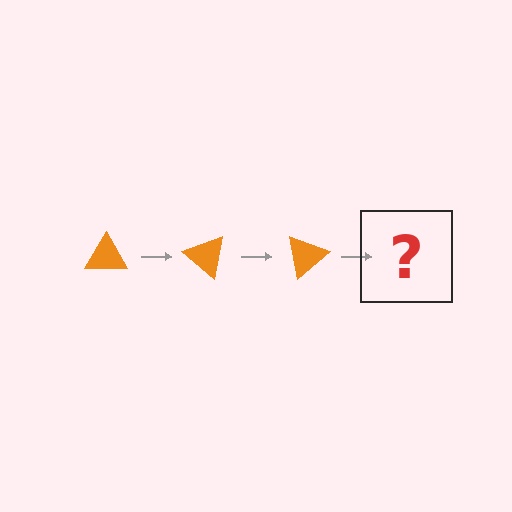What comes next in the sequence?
The next element should be an orange triangle rotated 120 degrees.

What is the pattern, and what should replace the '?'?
The pattern is that the triangle rotates 40 degrees each step. The '?' should be an orange triangle rotated 120 degrees.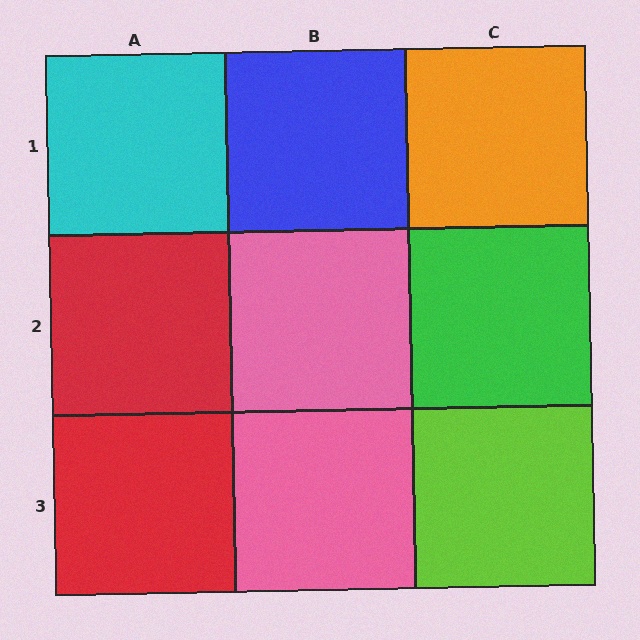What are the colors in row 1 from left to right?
Cyan, blue, orange.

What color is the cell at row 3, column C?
Lime.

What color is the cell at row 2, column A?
Red.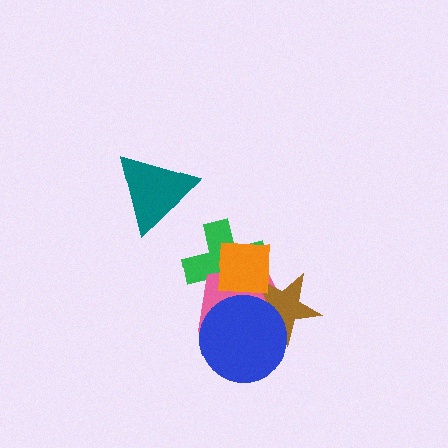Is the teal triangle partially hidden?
No, no other shape covers it.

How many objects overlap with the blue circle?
2 objects overlap with the blue circle.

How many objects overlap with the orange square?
3 objects overlap with the orange square.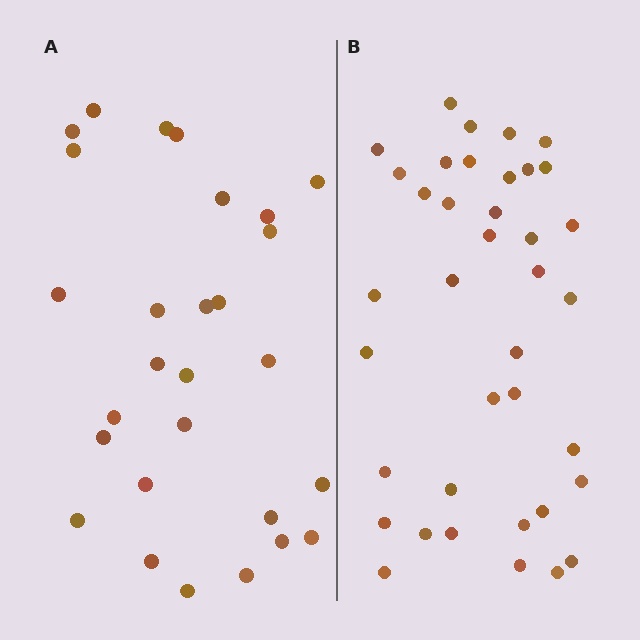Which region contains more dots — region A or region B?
Region B (the right region) has more dots.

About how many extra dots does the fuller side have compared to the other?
Region B has roughly 10 or so more dots than region A.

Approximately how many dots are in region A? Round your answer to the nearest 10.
About 30 dots. (The exact count is 28, which rounds to 30.)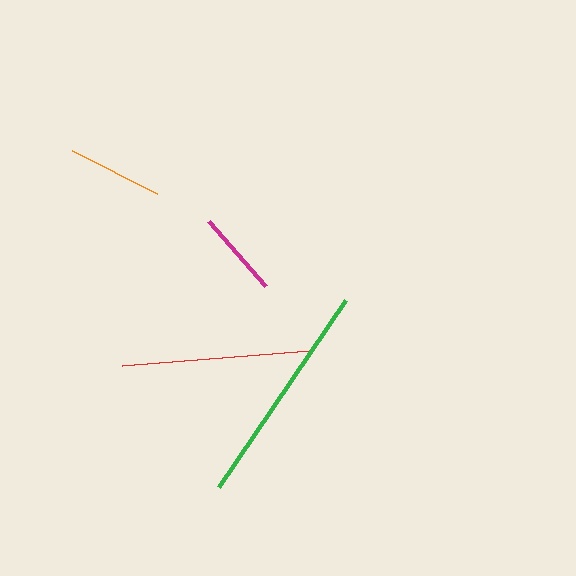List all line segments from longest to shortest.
From longest to shortest: green, red, orange, magenta.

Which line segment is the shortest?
The magenta line is the shortest at approximately 86 pixels.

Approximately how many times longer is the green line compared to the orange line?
The green line is approximately 2.4 times the length of the orange line.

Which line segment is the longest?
The green line is the longest at approximately 226 pixels.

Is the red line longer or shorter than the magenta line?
The red line is longer than the magenta line.